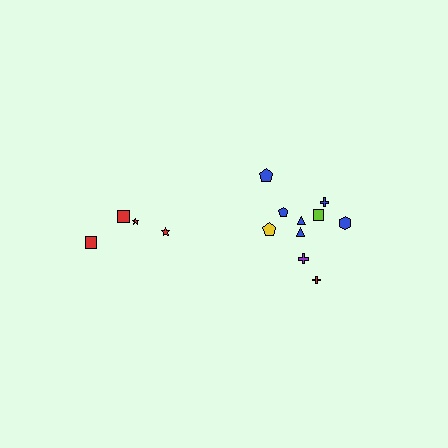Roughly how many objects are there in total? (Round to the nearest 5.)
Roughly 15 objects in total.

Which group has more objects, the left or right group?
The right group.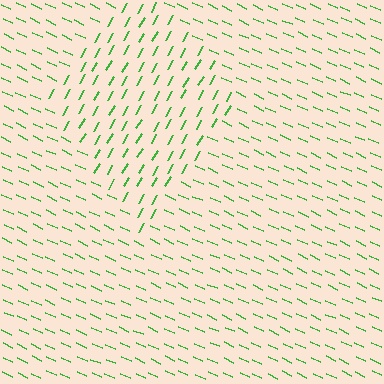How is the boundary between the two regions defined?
The boundary is defined purely by a change in line orientation (approximately 84 degrees difference). All lines are the same color and thickness.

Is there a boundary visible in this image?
Yes, there is a texture boundary formed by a change in line orientation.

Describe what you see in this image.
The image is filled with small green line segments. A diamond region in the image has lines oriented differently from the surrounding lines, creating a visible texture boundary.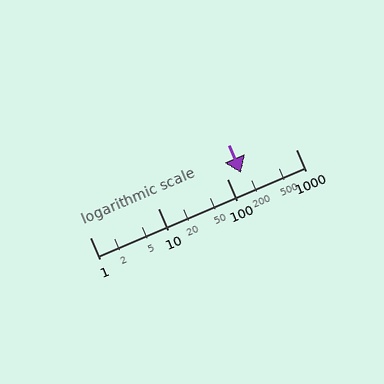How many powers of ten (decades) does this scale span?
The scale spans 3 decades, from 1 to 1000.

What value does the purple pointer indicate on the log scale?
The pointer indicates approximately 160.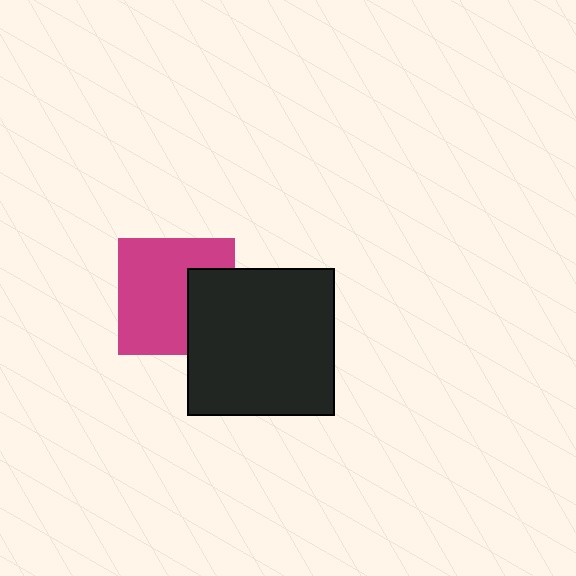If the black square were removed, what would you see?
You would see the complete magenta square.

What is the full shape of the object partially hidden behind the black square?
The partially hidden object is a magenta square.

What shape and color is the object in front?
The object in front is a black square.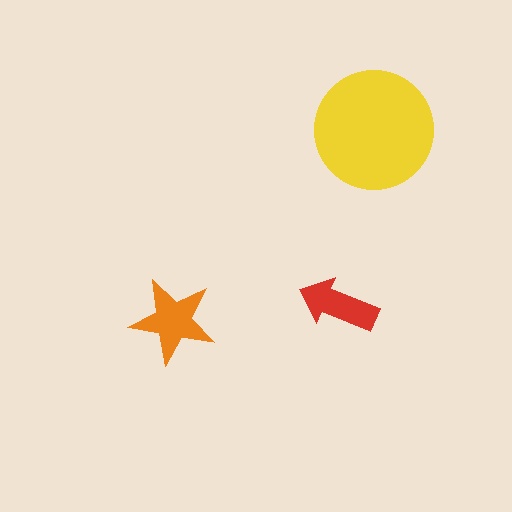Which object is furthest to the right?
The yellow circle is rightmost.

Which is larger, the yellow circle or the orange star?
The yellow circle.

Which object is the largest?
The yellow circle.